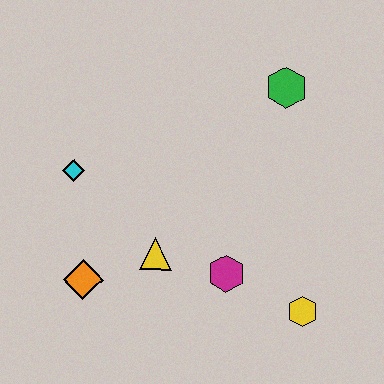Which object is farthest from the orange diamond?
The green hexagon is farthest from the orange diamond.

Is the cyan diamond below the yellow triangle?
No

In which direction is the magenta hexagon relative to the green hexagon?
The magenta hexagon is below the green hexagon.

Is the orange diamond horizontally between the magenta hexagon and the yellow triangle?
No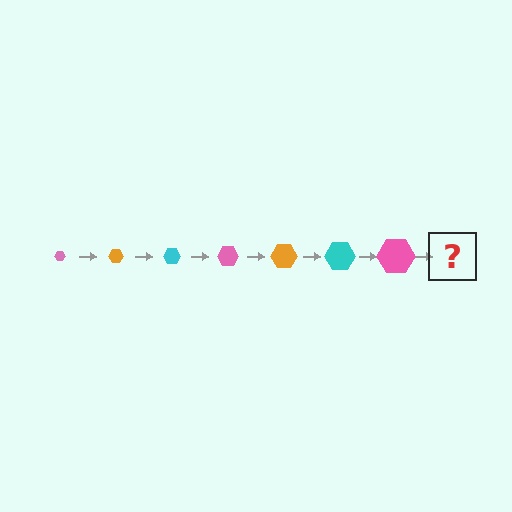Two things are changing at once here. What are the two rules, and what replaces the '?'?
The two rules are that the hexagon grows larger each step and the color cycles through pink, orange, and cyan. The '?' should be an orange hexagon, larger than the previous one.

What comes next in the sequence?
The next element should be an orange hexagon, larger than the previous one.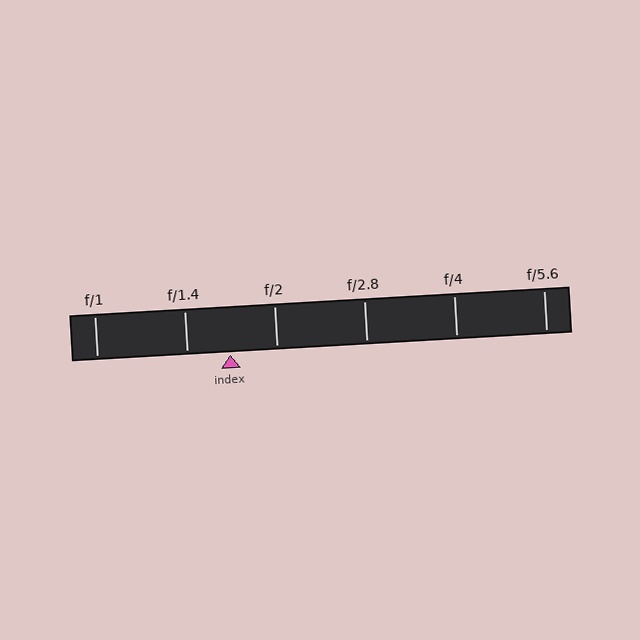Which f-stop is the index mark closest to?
The index mark is closest to f/1.4.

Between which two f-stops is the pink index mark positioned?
The index mark is between f/1.4 and f/2.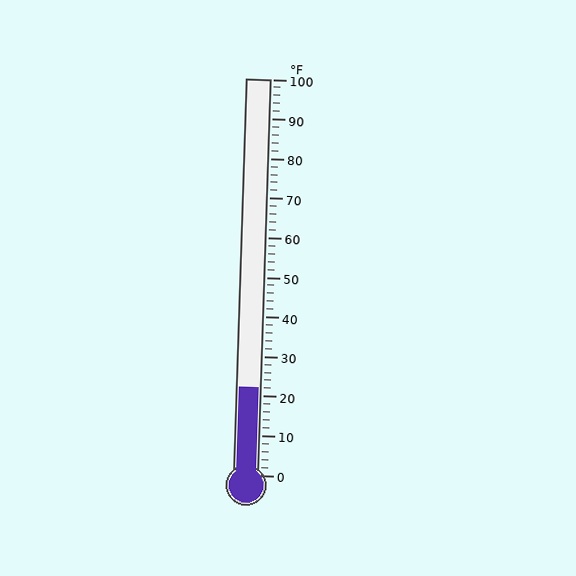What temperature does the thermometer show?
The thermometer shows approximately 22°F.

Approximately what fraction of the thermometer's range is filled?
The thermometer is filled to approximately 20% of its range.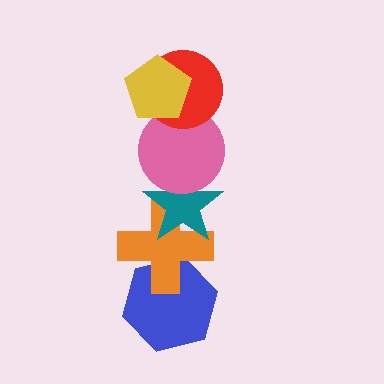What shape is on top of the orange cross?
The teal star is on top of the orange cross.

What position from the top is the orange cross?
The orange cross is 5th from the top.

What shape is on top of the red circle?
The yellow pentagon is on top of the red circle.